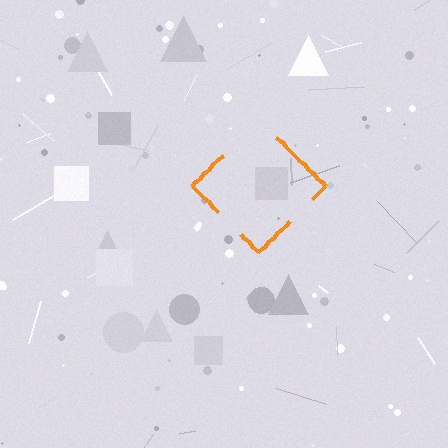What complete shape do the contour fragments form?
The contour fragments form a diamond.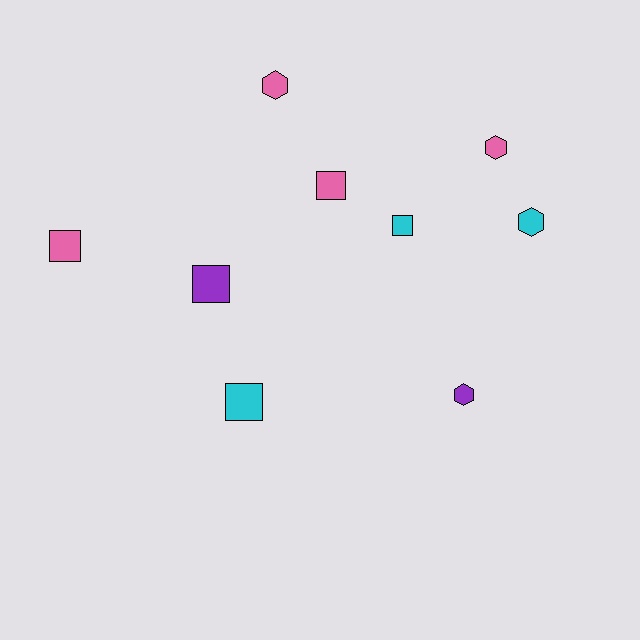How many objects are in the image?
There are 9 objects.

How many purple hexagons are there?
There is 1 purple hexagon.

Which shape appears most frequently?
Square, with 5 objects.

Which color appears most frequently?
Pink, with 4 objects.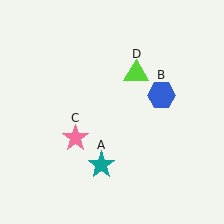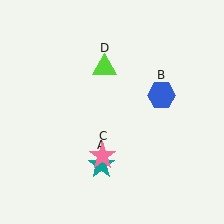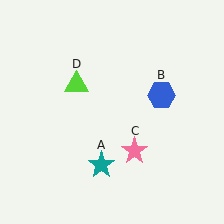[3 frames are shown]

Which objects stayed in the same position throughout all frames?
Teal star (object A) and blue hexagon (object B) remained stationary.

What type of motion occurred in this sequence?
The pink star (object C), lime triangle (object D) rotated counterclockwise around the center of the scene.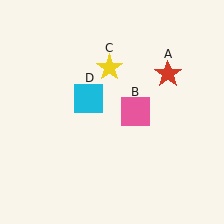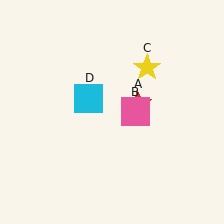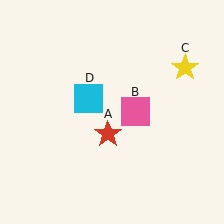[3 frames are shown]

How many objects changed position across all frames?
2 objects changed position: red star (object A), yellow star (object C).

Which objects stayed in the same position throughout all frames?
Pink square (object B) and cyan square (object D) remained stationary.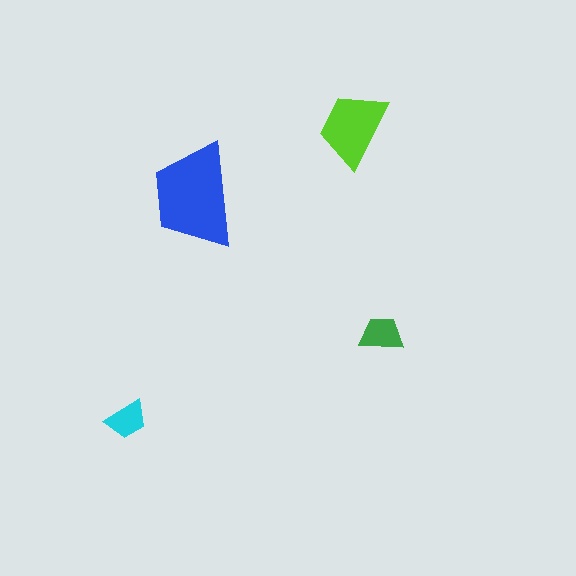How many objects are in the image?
There are 4 objects in the image.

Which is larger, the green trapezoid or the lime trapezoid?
The lime one.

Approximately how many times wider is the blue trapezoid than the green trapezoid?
About 2.5 times wider.